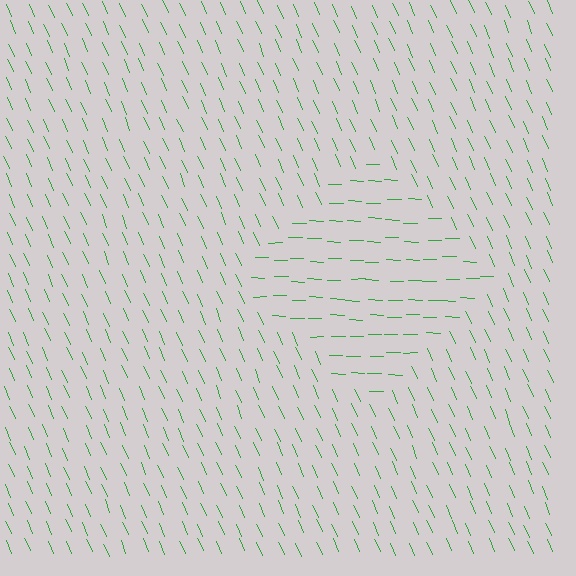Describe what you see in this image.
The image is filled with small green line segments. A diamond region in the image has lines oriented differently from the surrounding lines, creating a visible texture boundary.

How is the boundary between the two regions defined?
The boundary is defined purely by a change in line orientation (approximately 65 degrees difference). All lines are the same color and thickness.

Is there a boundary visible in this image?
Yes, there is a texture boundary formed by a change in line orientation.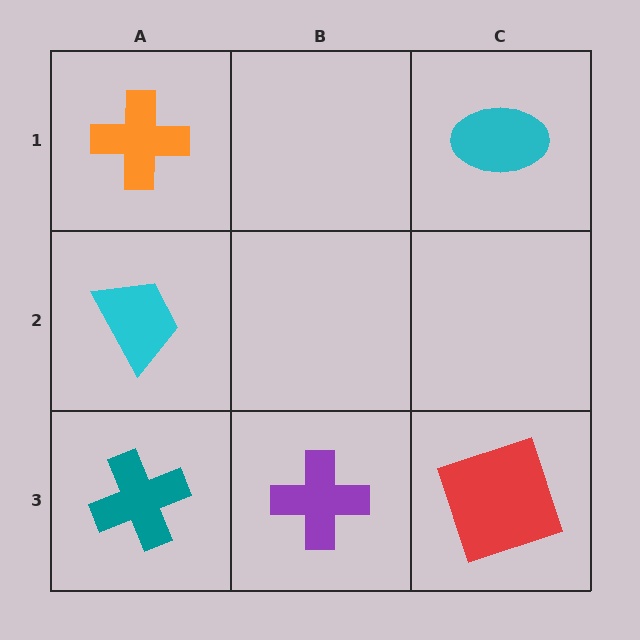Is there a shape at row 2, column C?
No, that cell is empty.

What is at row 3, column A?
A teal cross.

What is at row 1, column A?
An orange cross.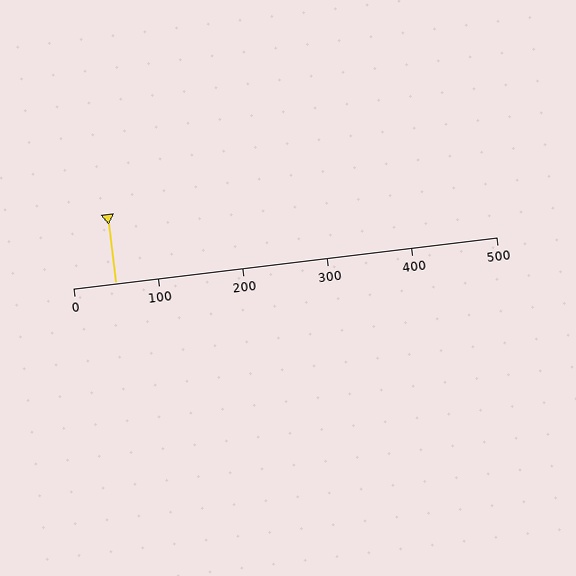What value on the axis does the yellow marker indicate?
The marker indicates approximately 50.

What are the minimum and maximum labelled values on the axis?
The axis runs from 0 to 500.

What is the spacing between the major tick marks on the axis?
The major ticks are spaced 100 apart.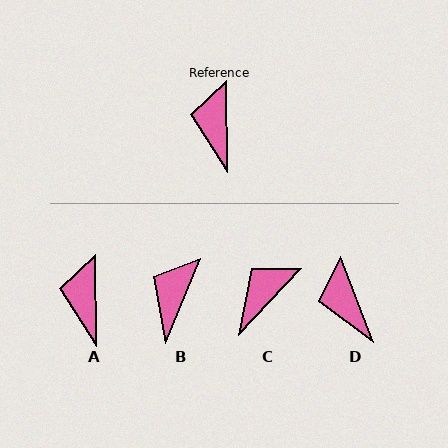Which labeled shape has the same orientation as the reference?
A.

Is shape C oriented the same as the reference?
No, it is off by about 44 degrees.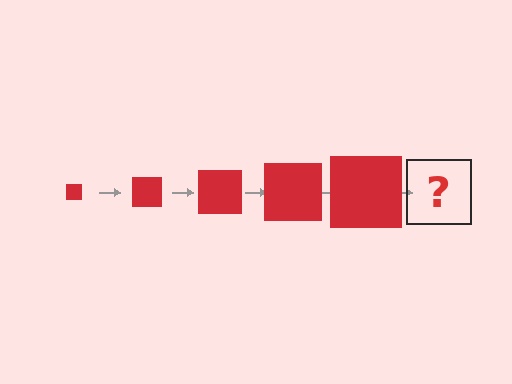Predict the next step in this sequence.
The next step is a red square, larger than the previous one.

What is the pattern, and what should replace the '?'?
The pattern is that the square gets progressively larger each step. The '?' should be a red square, larger than the previous one.